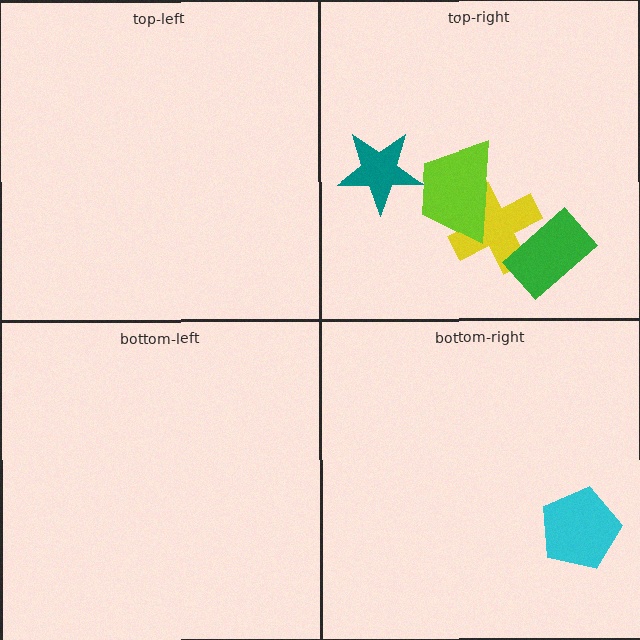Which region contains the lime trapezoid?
The top-right region.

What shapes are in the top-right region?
The teal star, the yellow cross, the lime trapezoid, the green rectangle.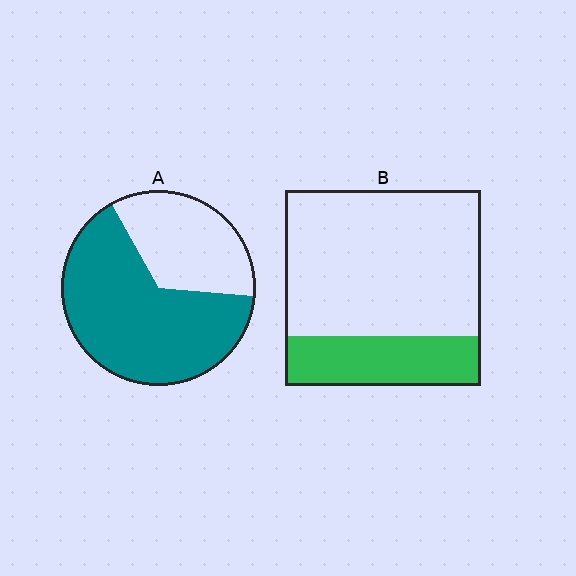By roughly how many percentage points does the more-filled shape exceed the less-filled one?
By roughly 40 percentage points (A over B).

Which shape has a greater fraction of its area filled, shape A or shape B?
Shape A.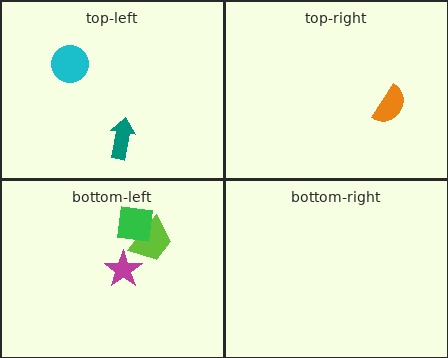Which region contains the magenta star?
The bottom-left region.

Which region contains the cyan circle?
The top-left region.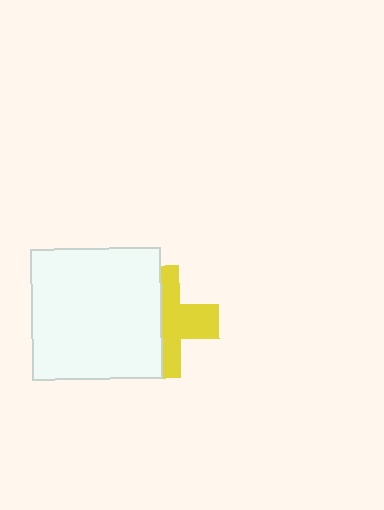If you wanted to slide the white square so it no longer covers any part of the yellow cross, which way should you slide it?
Slide it left — that is the most direct way to separate the two shapes.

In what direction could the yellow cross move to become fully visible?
The yellow cross could move right. That would shift it out from behind the white square entirely.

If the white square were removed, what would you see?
You would see the complete yellow cross.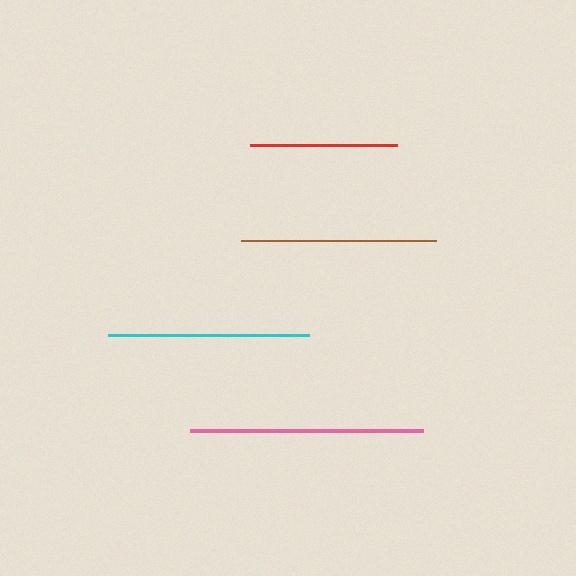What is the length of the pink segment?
The pink segment is approximately 233 pixels long.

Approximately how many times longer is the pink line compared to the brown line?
The pink line is approximately 1.2 times the length of the brown line.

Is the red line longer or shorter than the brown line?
The brown line is longer than the red line.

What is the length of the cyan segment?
The cyan segment is approximately 202 pixels long.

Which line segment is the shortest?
The red line is the shortest at approximately 147 pixels.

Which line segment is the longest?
The pink line is the longest at approximately 233 pixels.